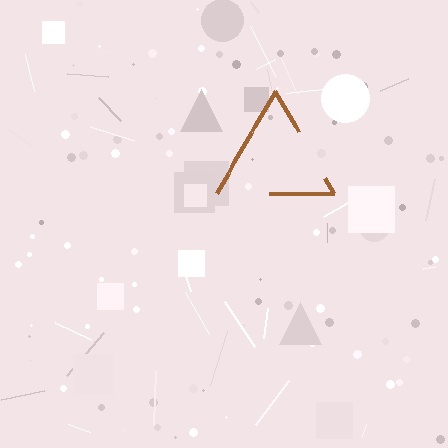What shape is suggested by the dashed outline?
The dashed outline suggests a triangle.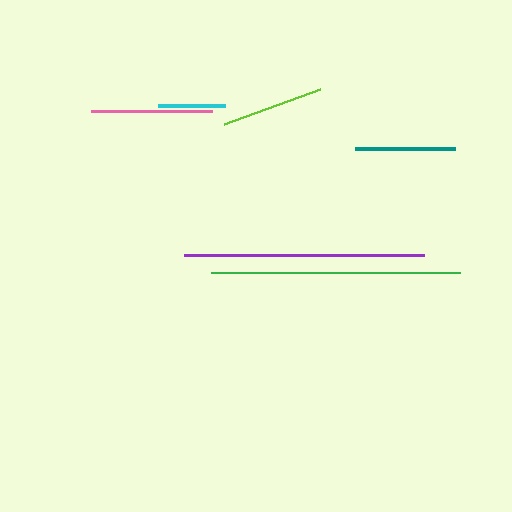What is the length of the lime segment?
The lime segment is approximately 102 pixels long.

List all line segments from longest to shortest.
From longest to shortest: green, purple, pink, lime, teal, cyan.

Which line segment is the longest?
The green line is the longest at approximately 249 pixels.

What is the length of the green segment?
The green segment is approximately 249 pixels long.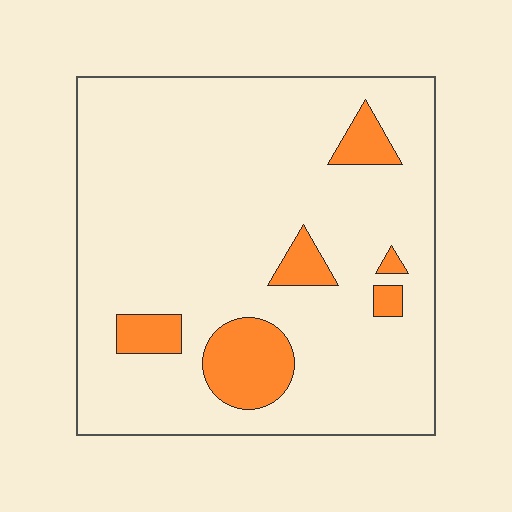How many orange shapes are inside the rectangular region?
6.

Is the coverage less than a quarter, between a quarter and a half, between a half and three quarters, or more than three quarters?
Less than a quarter.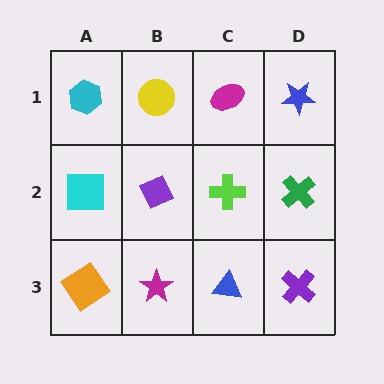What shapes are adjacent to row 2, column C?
A magenta ellipse (row 1, column C), a blue triangle (row 3, column C), a purple diamond (row 2, column B), a green cross (row 2, column D).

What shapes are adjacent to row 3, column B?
A purple diamond (row 2, column B), an orange diamond (row 3, column A), a blue triangle (row 3, column C).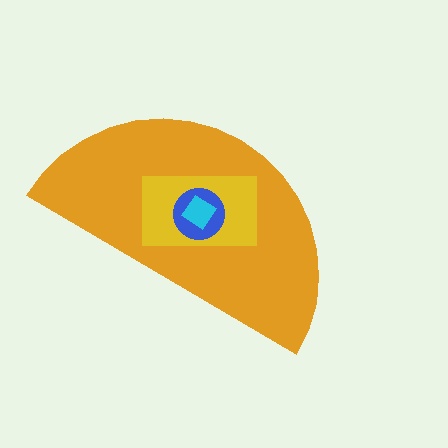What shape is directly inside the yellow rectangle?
The blue circle.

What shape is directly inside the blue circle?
The cyan diamond.